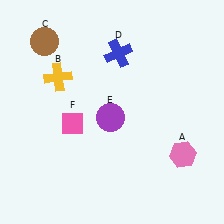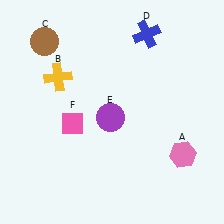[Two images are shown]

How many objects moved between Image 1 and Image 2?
1 object moved between the two images.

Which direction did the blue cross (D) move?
The blue cross (D) moved right.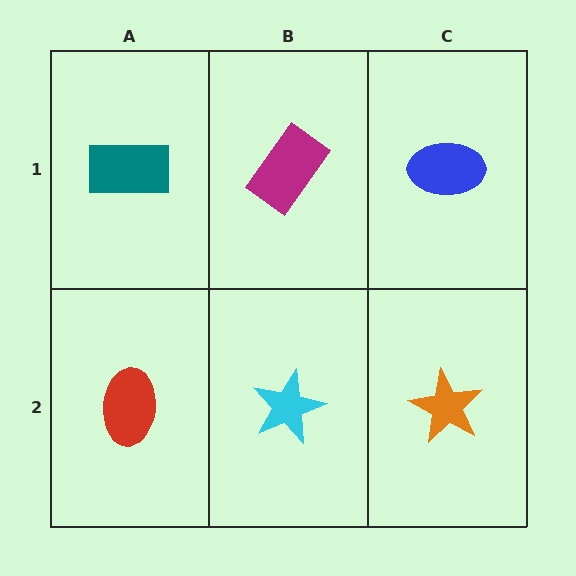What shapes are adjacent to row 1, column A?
A red ellipse (row 2, column A), a magenta rectangle (row 1, column B).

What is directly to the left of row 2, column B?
A red ellipse.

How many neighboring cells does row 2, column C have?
2.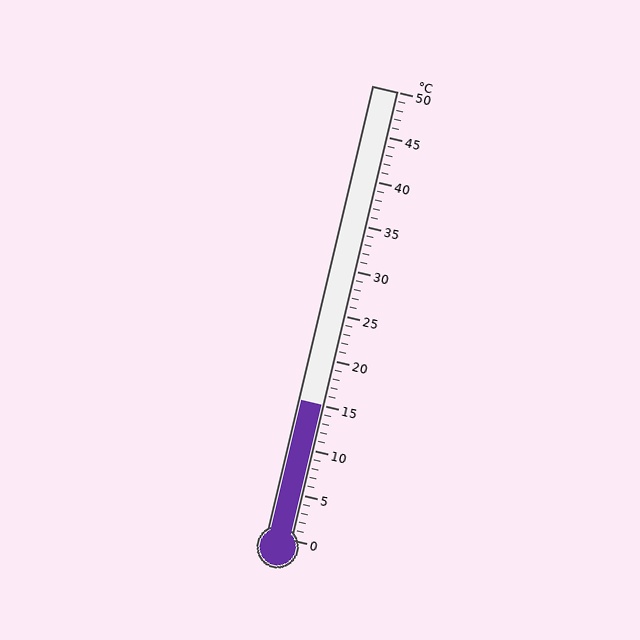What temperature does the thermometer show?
The thermometer shows approximately 15°C.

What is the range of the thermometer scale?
The thermometer scale ranges from 0°C to 50°C.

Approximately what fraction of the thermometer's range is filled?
The thermometer is filled to approximately 30% of its range.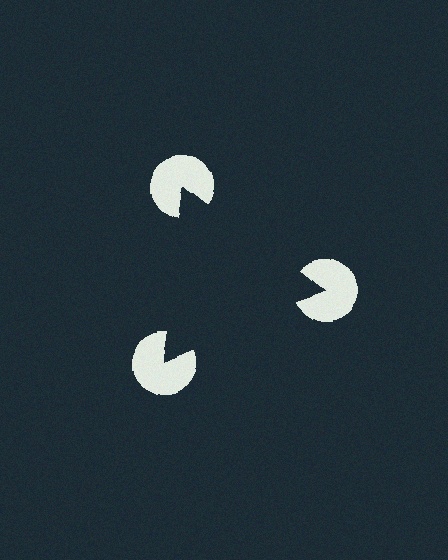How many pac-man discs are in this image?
There are 3 — one at each vertex of the illusory triangle.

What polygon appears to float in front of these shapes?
An illusory triangle — its edges are inferred from the aligned wedge cuts in the pac-man discs, not physically drawn.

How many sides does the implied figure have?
3 sides.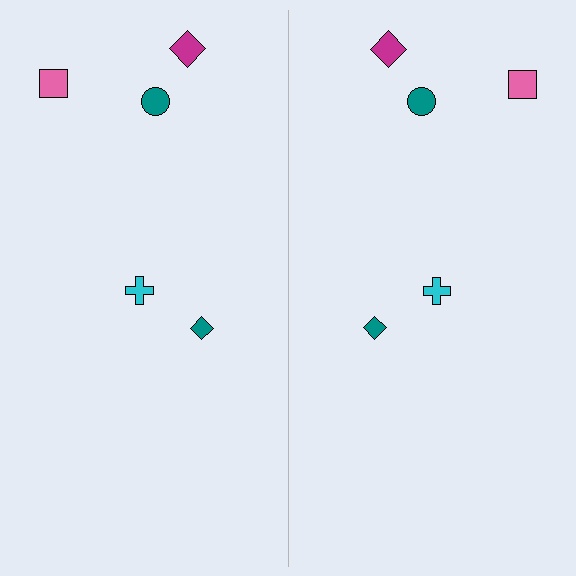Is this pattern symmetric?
Yes, this pattern has bilateral (reflection) symmetry.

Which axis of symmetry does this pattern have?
The pattern has a vertical axis of symmetry running through the center of the image.